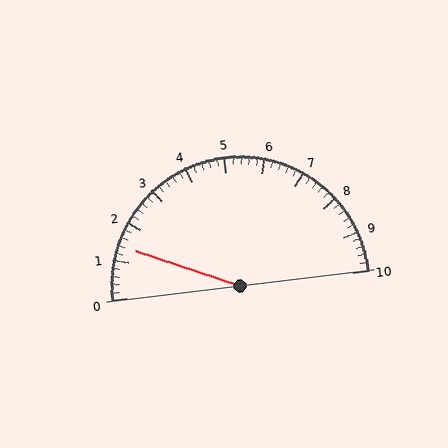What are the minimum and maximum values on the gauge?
The gauge ranges from 0 to 10.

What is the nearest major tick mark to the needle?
The nearest major tick mark is 1.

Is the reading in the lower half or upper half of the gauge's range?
The reading is in the lower half of the range (0 to 10).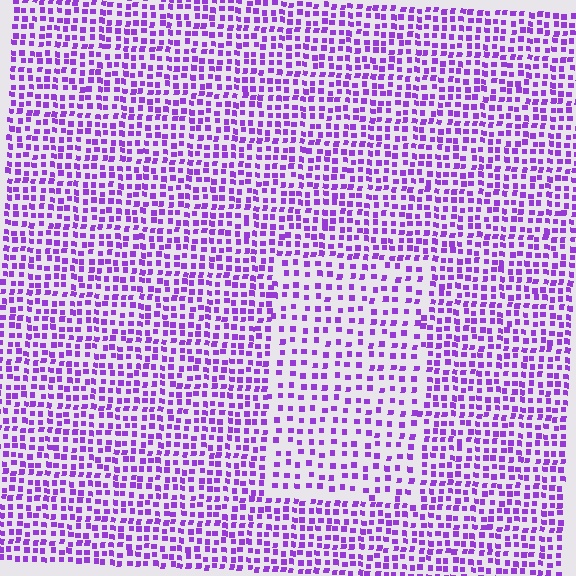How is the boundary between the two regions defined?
The boundary is defined by a change in element density (approximately 1.7x ratio). All elements are the same color, size, and shape.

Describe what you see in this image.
The image contains small purple elements arranged at two different densities. A rectangle-shaped region is visible where the elements are less densely packed than the surrounding area.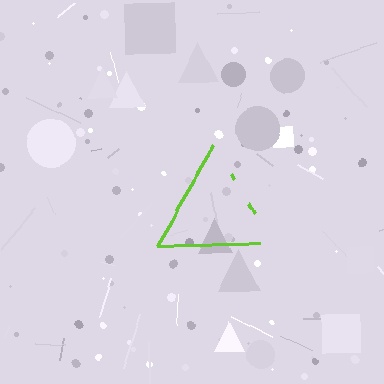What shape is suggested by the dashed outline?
The dashed outline suggests a triangle.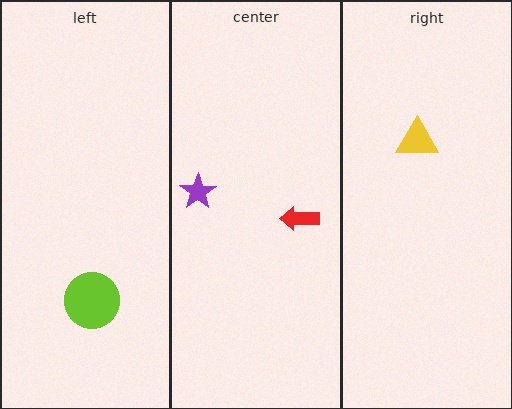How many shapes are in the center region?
2.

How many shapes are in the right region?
1.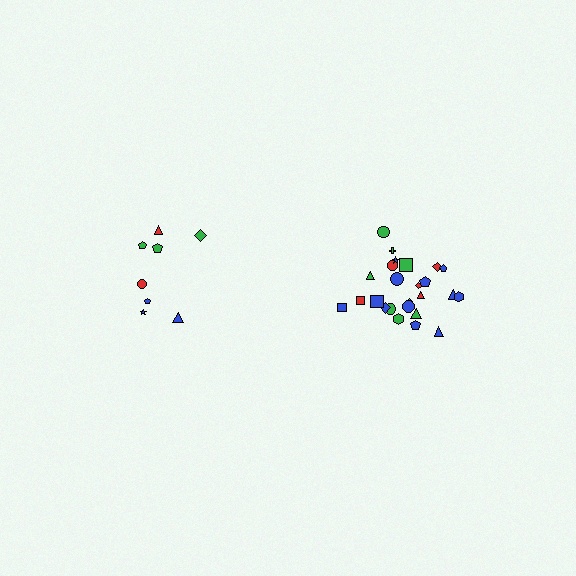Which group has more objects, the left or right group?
The right group.